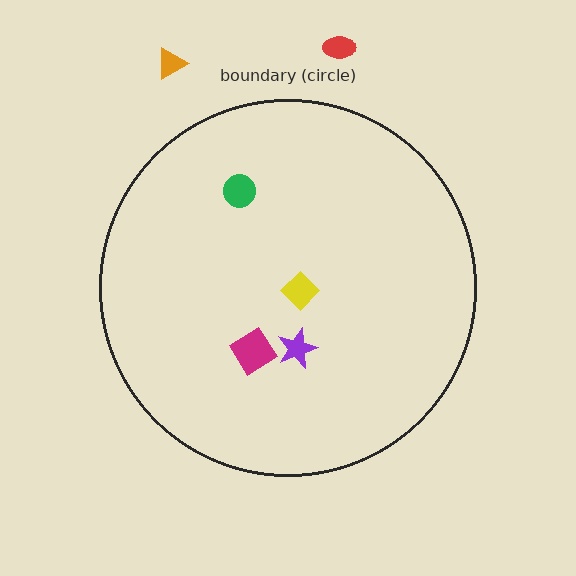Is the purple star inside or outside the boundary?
Inside.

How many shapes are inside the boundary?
4 inside, 2 outside.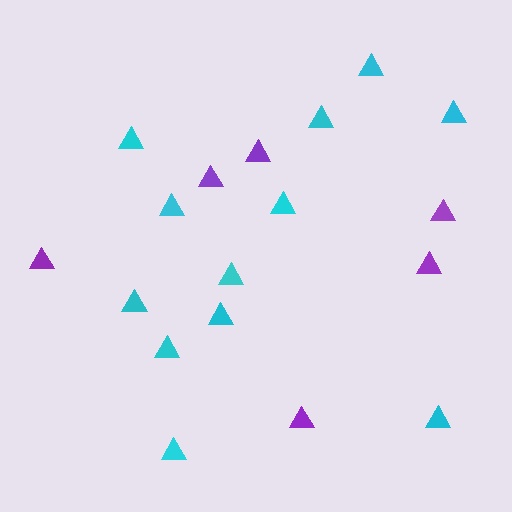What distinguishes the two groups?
There are 2 groups: one group of purple triangles (6) and one group of cyan triangles (12).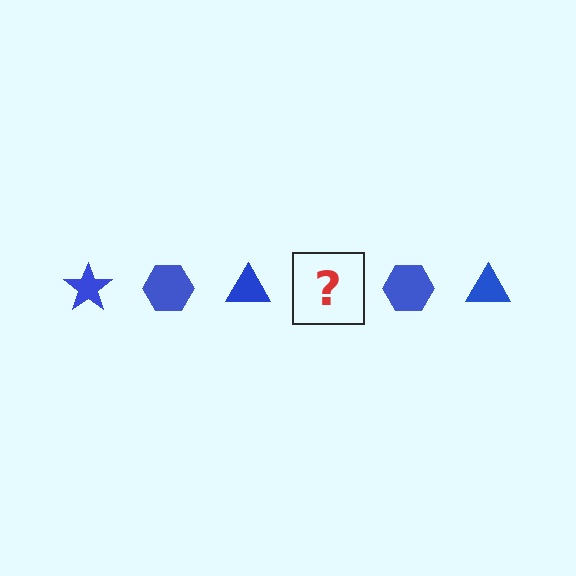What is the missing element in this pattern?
The missing element is a blue star.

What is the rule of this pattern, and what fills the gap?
The rule is that the pattern cycles through star, hexagon, triangle shapes in blue. The gap should be filled with a blue star.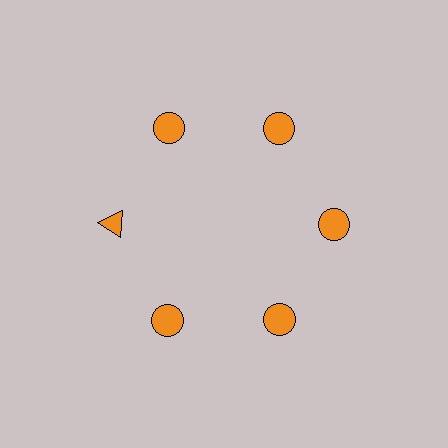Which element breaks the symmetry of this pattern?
The orange triangle at roughly the 9 o'clock position breaks the symmetry. All other shapes are orange circles.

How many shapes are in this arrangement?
There are 6 shapes arranged in a ring pattern.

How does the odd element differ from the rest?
It has a different shape: triangle instead of circle.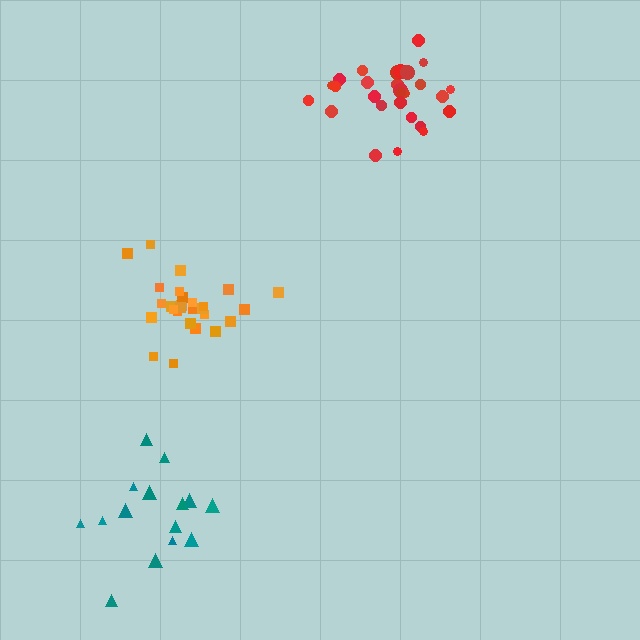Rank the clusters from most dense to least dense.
orange, red, teal.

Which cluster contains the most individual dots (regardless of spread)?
Red (28).